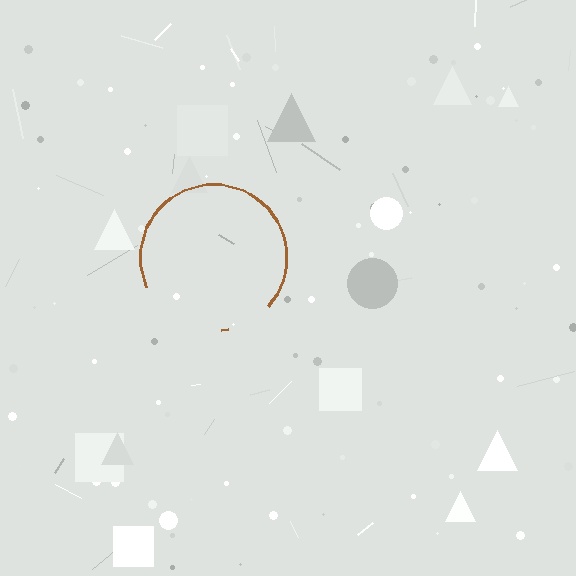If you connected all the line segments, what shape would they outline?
They would outline a circle.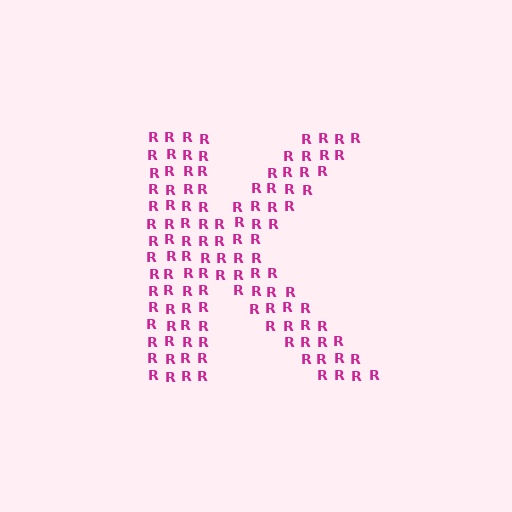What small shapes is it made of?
It is made of small letter R's.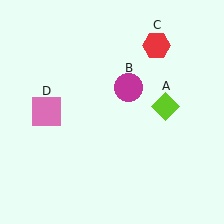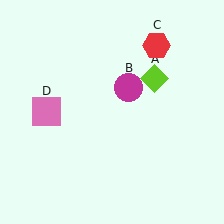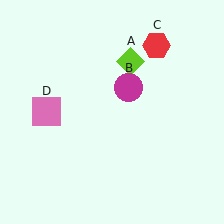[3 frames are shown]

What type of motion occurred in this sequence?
The lime diamond (object A) rotated counterclockwise around the center of the scene.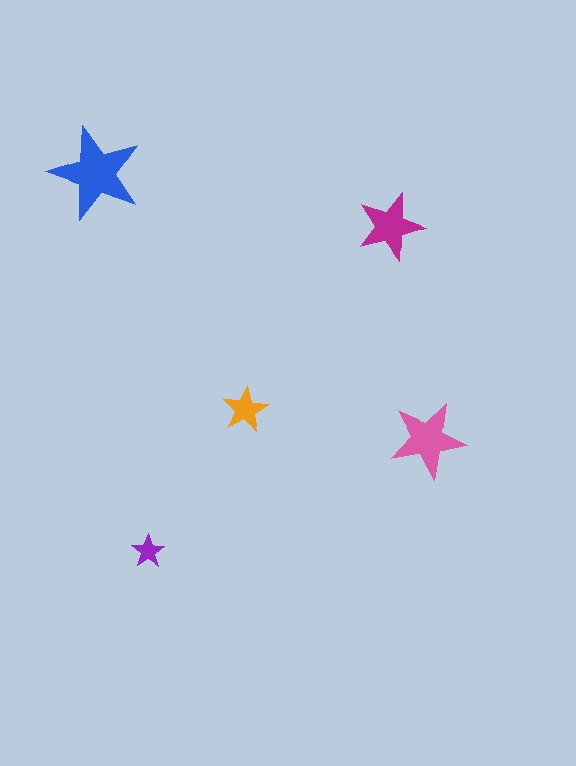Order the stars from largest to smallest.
the blue one, the pink one, the magenta one, the orange one, the purple one.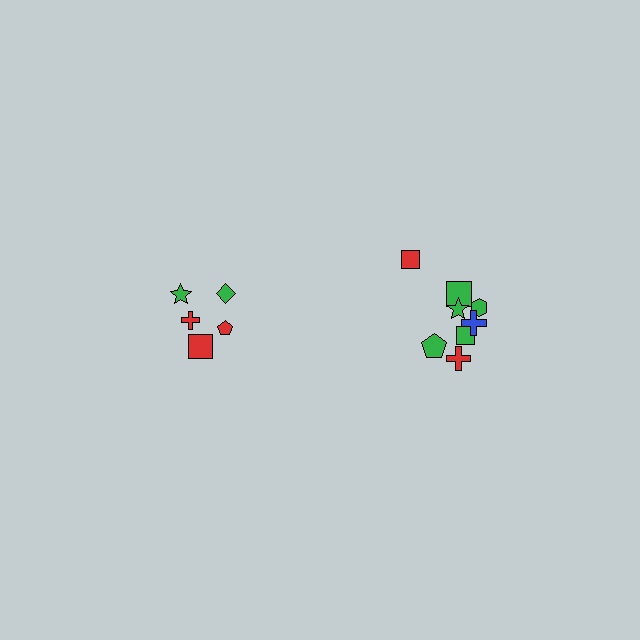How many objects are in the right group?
There are 8 objects.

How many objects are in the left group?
There are 5 objects.